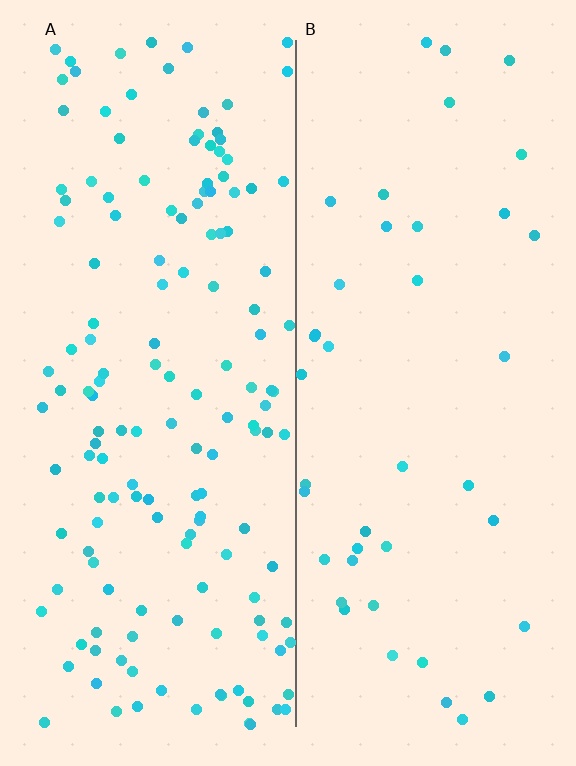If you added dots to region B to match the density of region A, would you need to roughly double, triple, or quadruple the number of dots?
Approximately quadruple.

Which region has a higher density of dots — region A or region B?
A (the left).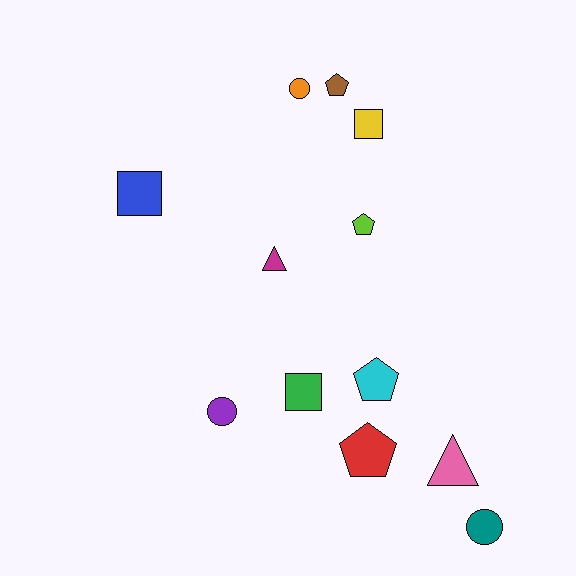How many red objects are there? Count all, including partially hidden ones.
There is 1 red object.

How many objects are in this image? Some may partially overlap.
There are 12 objects.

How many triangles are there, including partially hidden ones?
There are 2 triangles.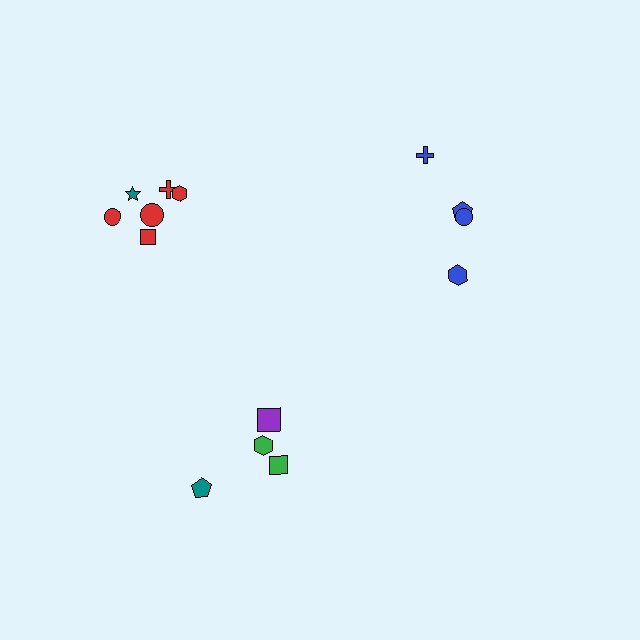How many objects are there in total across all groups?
There are 14 objects.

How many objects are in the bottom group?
There are 4 objects.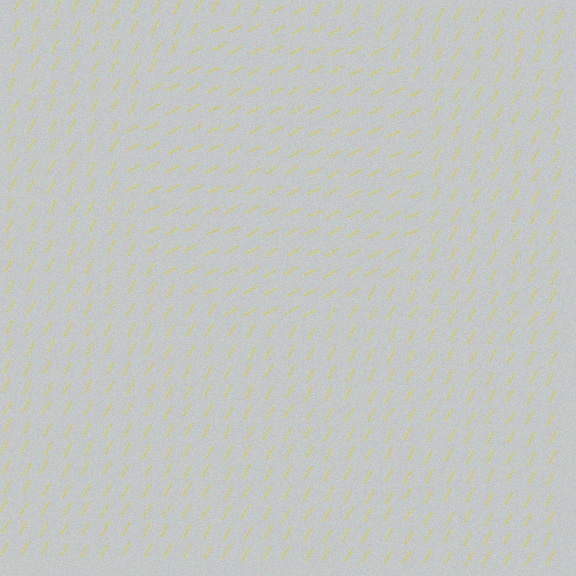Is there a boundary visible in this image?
Yes, there is a texture boundary formed by a change in line orientation.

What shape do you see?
I see a circle.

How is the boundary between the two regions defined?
The boundary is defined purely by a change in line orientation (approximately 30 degrees difference). All lines are the same color and thickness.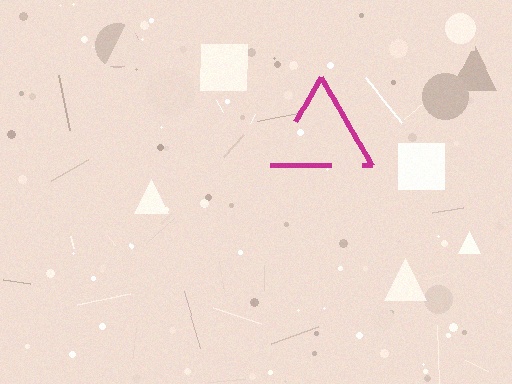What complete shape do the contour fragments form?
The contour fragments form a triangle.